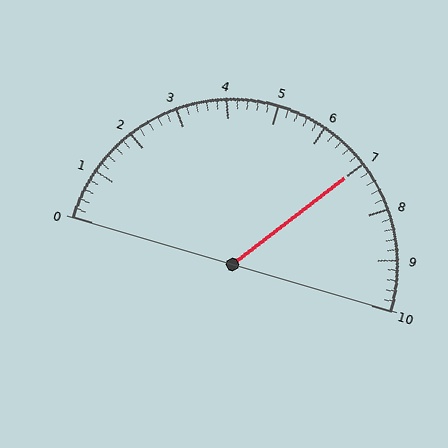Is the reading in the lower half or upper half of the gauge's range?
The reading is in the upper half of the range (0 to 10).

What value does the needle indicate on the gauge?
The needle indicates approximately 7.0.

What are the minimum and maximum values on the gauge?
The gauge ranges from 0 to 10.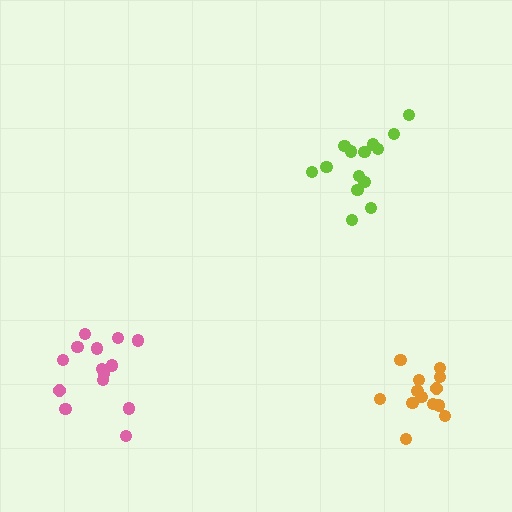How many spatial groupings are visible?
There are 3 spatial groupings.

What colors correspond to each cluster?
The clusters are colored: pink, orange, lime.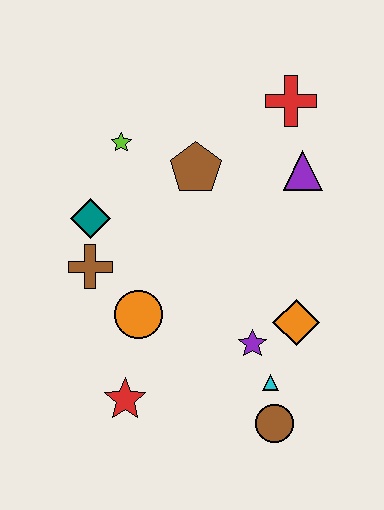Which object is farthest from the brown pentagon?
The brown circle is farthest from the brown pentagon.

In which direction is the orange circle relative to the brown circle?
The orange circle is to the left of the brown circle.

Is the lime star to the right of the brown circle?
No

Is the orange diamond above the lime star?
No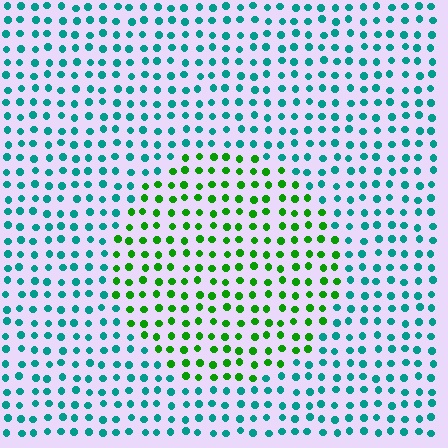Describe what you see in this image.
The image is filled with small teal elements in a uniform arrangement. A circle-shaped region is visible where the elements are tinted to a slightly different hue, forming a subtle color boundary.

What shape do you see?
I see a circle.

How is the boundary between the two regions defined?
The boundary is defined purely by a slight shift in hue (about 56 degrees). Spacing, size, and orientation are identical on both sides.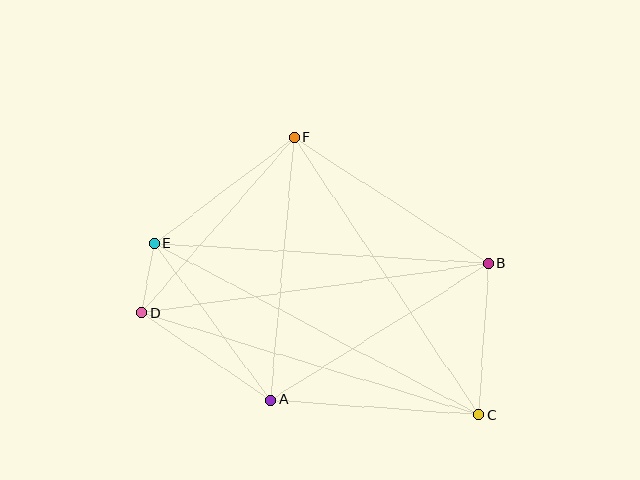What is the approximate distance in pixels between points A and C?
The distance between A and C is approximately 209 pixels.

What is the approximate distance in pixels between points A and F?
The distance between A and F is approximately 263 pixels.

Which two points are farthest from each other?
Points C and E are farthest from each other.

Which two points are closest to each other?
Points D and E are closest to each other.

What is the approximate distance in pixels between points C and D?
The distance between C and D is approximately 352 pixels.